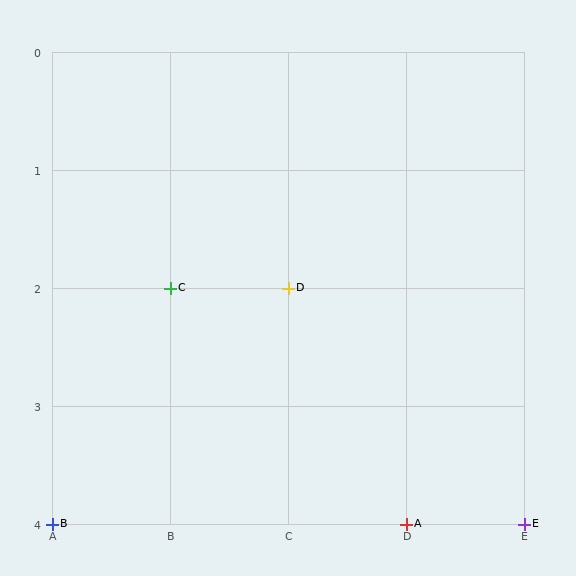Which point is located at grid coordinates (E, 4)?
Point E is at (E, 4).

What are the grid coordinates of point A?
Point A is at grid coordinates (D, 4).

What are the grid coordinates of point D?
Point D is at grid coordinates (C, 2).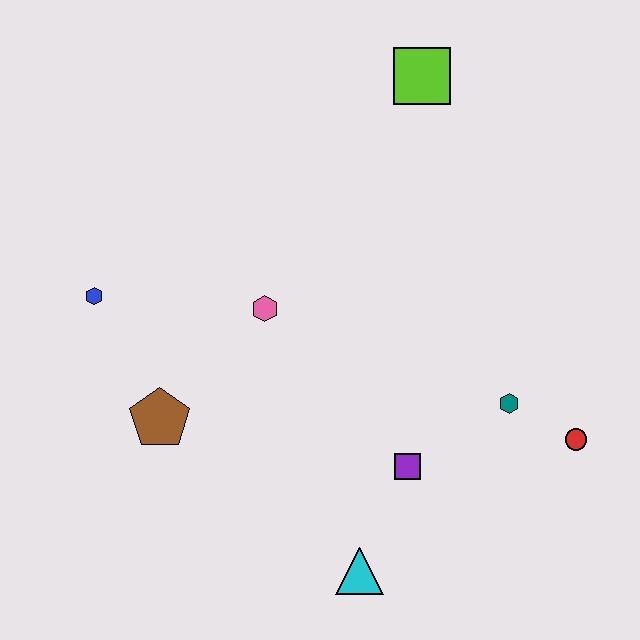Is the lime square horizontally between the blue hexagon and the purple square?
No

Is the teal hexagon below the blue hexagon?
Yes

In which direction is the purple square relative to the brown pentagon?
The purple square is to the right of the brown pentagon.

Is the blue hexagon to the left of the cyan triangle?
Yes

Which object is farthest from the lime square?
The cyan triangle is farthest from the lime square.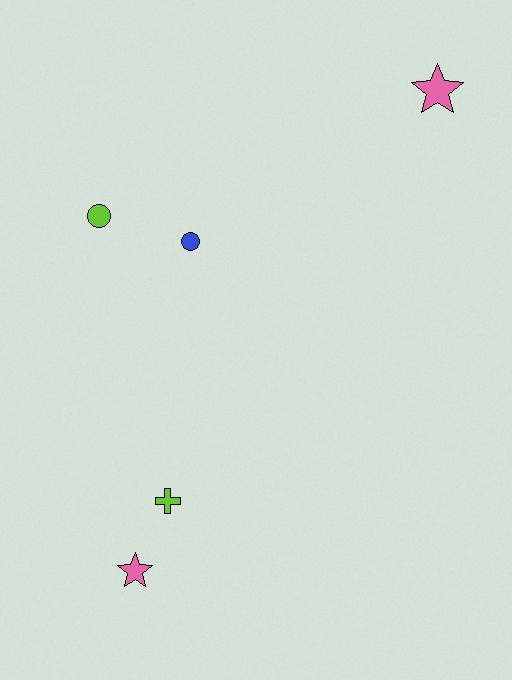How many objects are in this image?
There are 5 objects.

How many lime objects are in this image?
There are 2 lime objects.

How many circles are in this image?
There are 2 circles.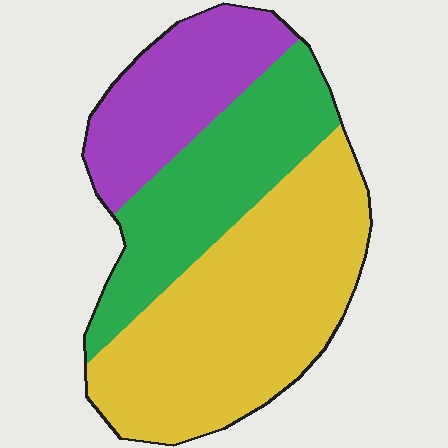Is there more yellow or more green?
Yellow.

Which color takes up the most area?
Yellow, at roughly 50%.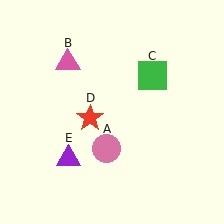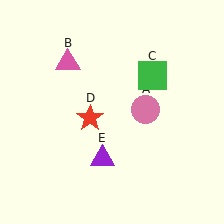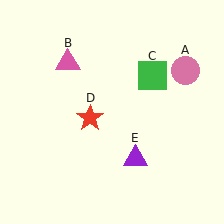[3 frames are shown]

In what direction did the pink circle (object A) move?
The pink circle (object A) moved up and to the right.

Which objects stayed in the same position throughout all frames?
Pink triangle (object B) and green square (object C) and red star (object D) remained stationary.